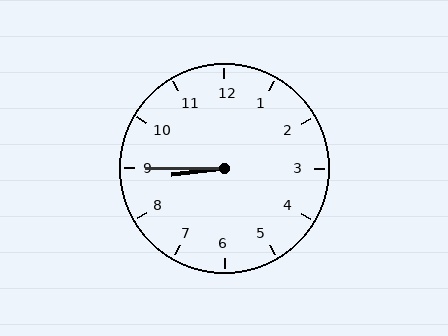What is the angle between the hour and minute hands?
Approximately 8 degrees.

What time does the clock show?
8:45.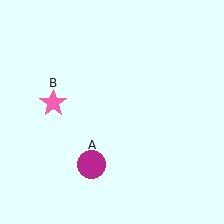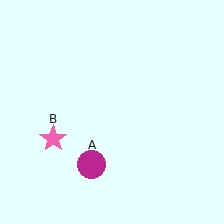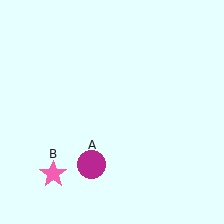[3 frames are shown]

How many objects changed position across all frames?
1 object changed position: pink star (object B).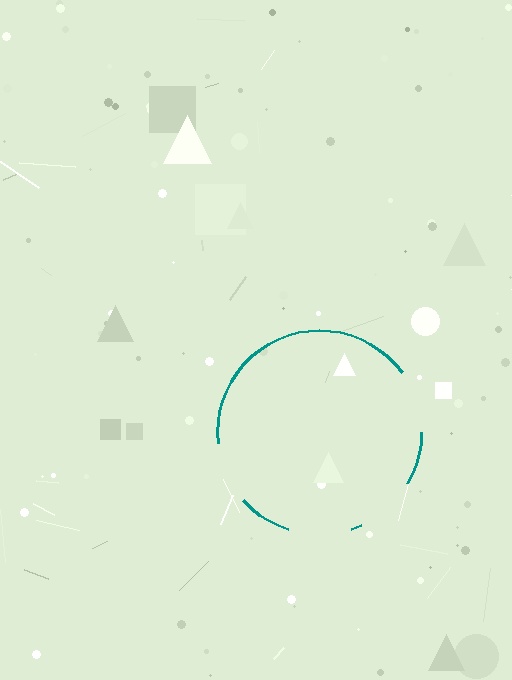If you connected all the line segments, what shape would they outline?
They would outline a circle.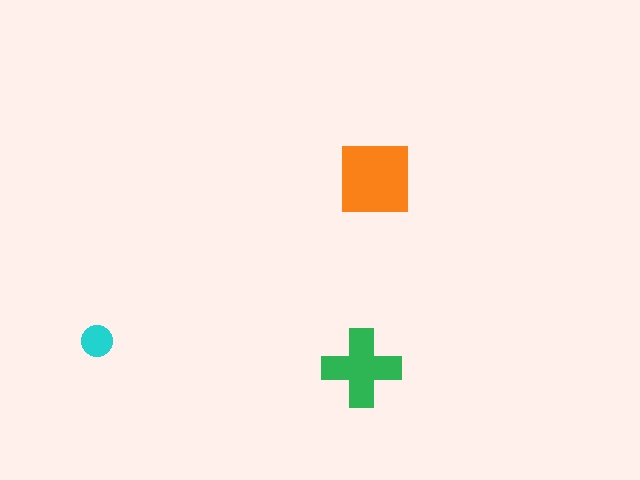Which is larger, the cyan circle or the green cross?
The green cross.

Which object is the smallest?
The cyan circle.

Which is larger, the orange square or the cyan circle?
The orange square.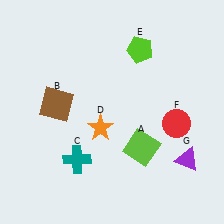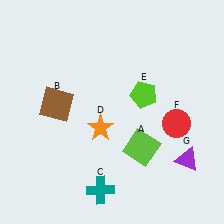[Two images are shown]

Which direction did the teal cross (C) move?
The teal cross (C) moved down.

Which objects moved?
The objects that moved are: the teal cross (C), the lime pentagon (E).